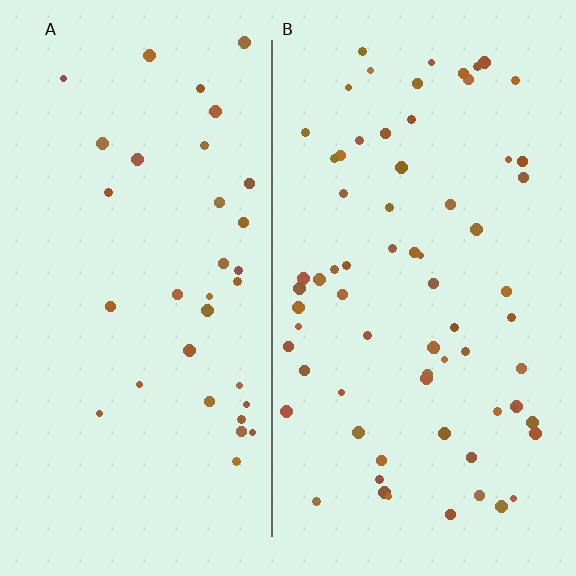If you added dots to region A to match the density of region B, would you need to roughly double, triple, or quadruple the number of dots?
Approximately double.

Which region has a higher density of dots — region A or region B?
B (the right).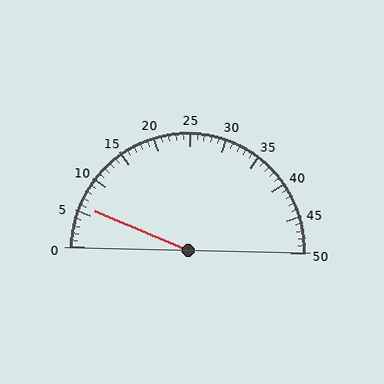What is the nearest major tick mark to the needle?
The nearest major tick mark is 5.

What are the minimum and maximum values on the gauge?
The gauge ranges from 0 to 50.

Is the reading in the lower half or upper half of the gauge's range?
The reading is in the lower half of the range (0 to 50).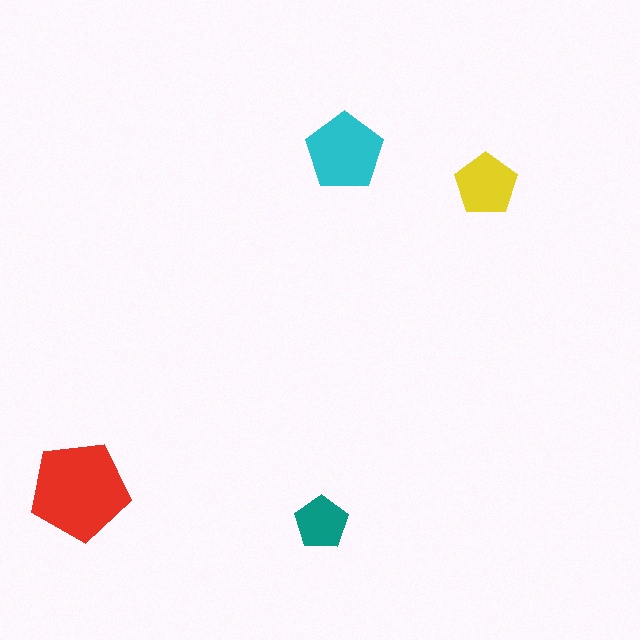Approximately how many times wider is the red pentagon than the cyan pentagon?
About 1.5 times wider.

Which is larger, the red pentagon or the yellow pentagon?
The red one.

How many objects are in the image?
There are 4 objects in the image.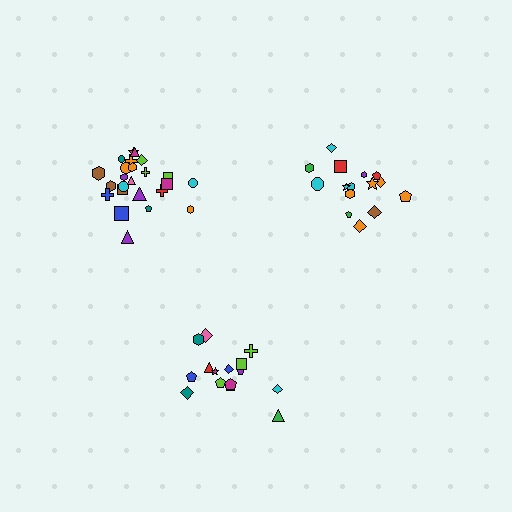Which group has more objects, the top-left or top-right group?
The top-left group.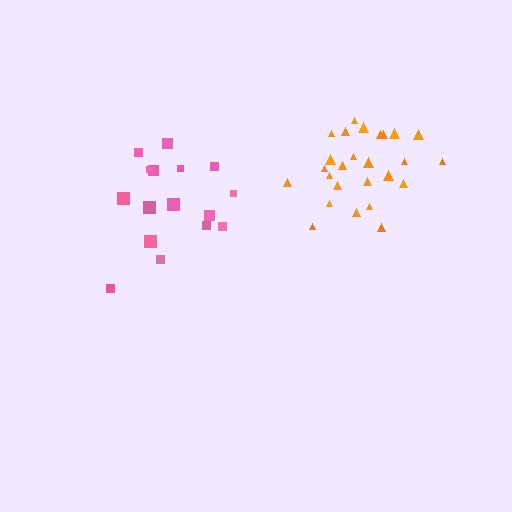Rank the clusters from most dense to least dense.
orange, pink.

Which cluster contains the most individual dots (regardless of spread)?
Orange (26).